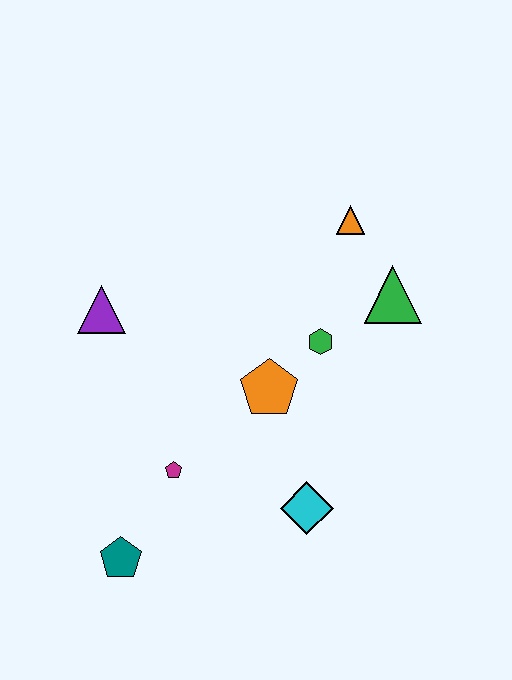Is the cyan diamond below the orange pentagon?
Yes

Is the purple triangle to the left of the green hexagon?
Yes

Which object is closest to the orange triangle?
The green triangle is closest to the orange triangle.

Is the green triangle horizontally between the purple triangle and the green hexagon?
No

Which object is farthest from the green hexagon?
The teal pentagon is farthest from the green hexagon.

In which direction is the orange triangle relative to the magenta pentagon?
The orange triangle is above the magenta pentagon.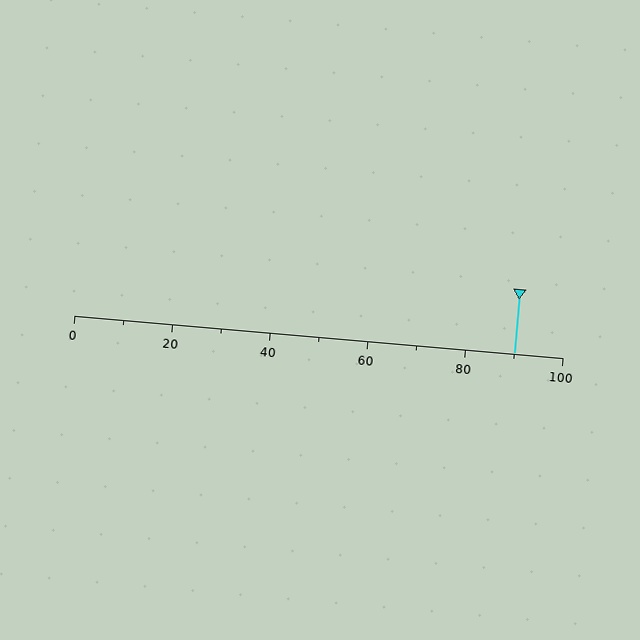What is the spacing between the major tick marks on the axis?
The major ticks are spaced 20 apart.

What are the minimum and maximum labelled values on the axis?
The axis runs from 0 to 100.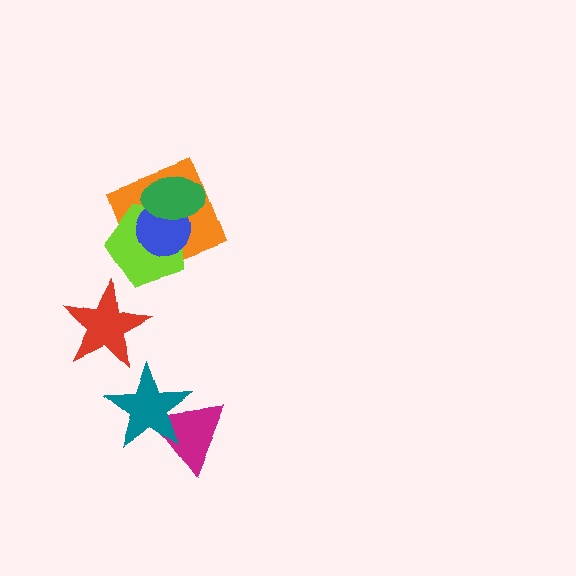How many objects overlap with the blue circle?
3 objects overlap with the blue circle.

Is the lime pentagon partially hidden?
Yes, it is partially covered by another shape.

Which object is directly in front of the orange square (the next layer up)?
The lime pentagon is directly in front of the orange square.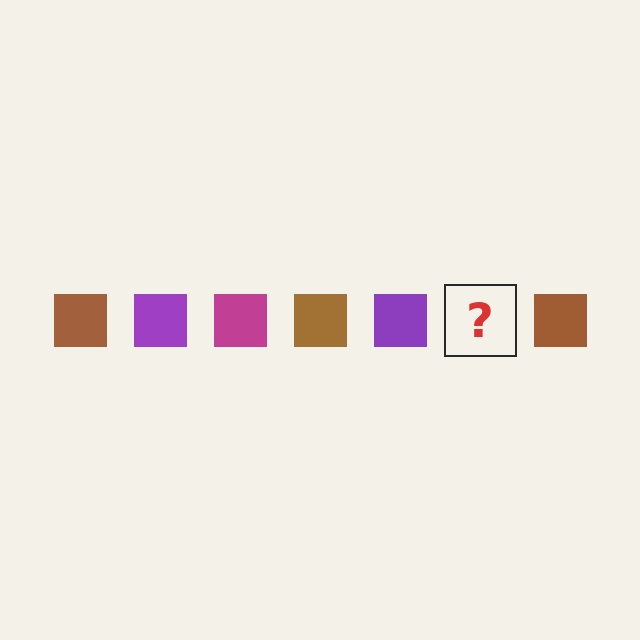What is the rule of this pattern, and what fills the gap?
The rule is that the pattern cycles through brown, purple, magenta squares. The gap should be filled with a magenta square.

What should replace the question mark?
The question mark should be replaced with a magenta square.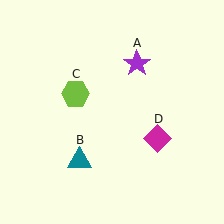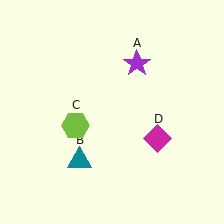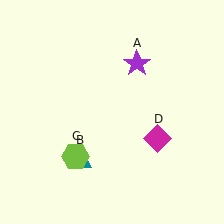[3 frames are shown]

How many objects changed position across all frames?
1 object changed position: lime hexagon (object C).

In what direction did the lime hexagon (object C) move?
The lime hexagon (object C) moved down.